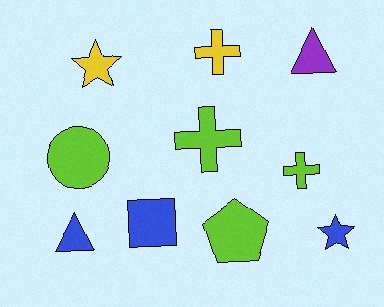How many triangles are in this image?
There are 2 triangles.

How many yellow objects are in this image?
There are 2 yellow objects.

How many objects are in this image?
There are 10 objects.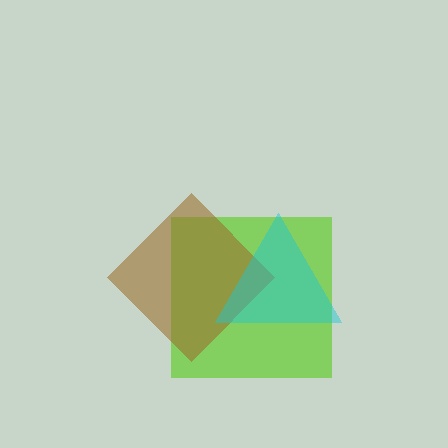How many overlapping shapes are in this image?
There are 3 overlapping shapes in the image.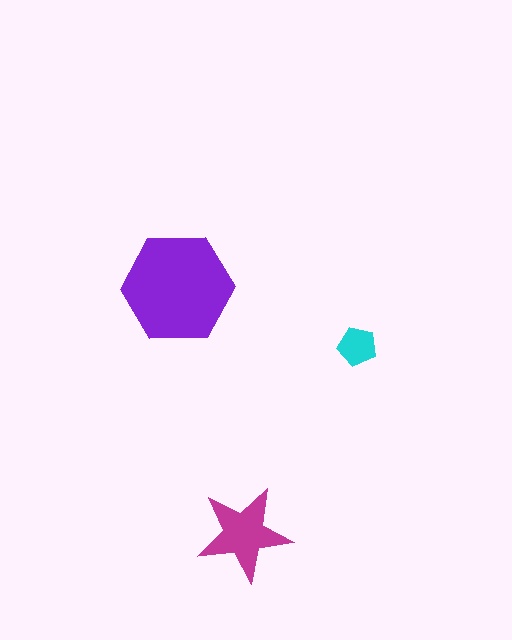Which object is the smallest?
The cyan pentagon.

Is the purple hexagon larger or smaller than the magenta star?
Larger.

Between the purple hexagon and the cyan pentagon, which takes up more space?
The purple hexagon.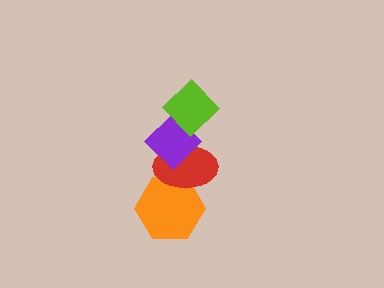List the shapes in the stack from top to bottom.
From top to bottom: the lime diamond, the purple diamond, the red ellipse, the orange hexagon.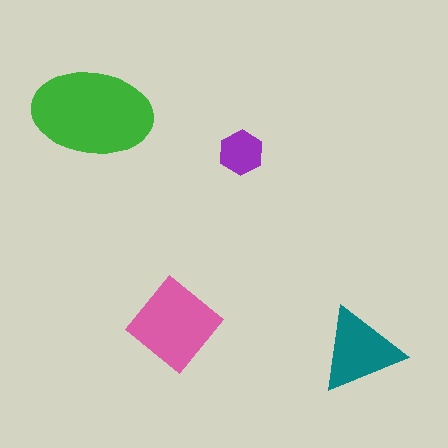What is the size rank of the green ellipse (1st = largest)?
1st.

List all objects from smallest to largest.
The purple hexagon, the teal triangle, the pink diamond, the green ellipse.